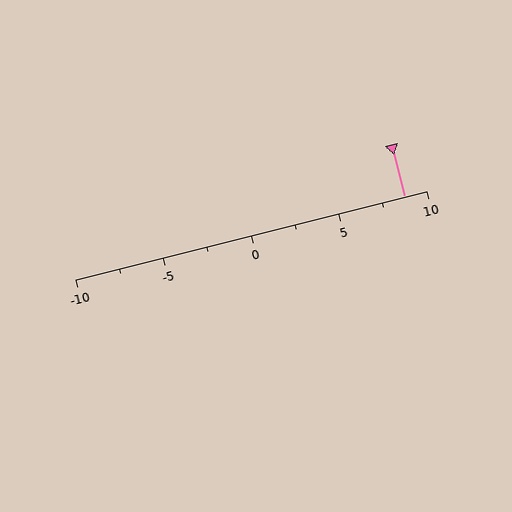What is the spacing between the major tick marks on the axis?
The major ticks are spaced 5 apart.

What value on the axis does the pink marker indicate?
The marker indicates approximately 8.8.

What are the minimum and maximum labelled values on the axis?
The axis runs from -10 to 10.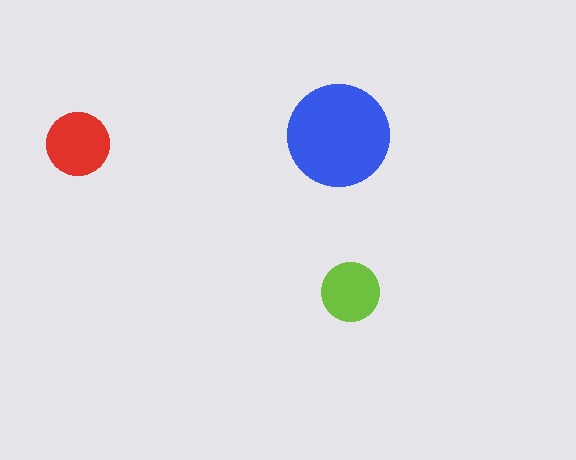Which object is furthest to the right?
The lime circle is rightmost.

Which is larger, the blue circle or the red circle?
The blue one.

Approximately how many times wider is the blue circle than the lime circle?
About 1.5 times wider.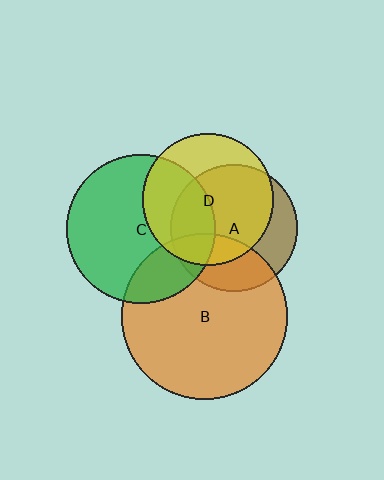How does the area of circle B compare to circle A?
Approximately 1.7 times.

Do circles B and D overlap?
Yes.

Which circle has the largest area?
Circle B (orange).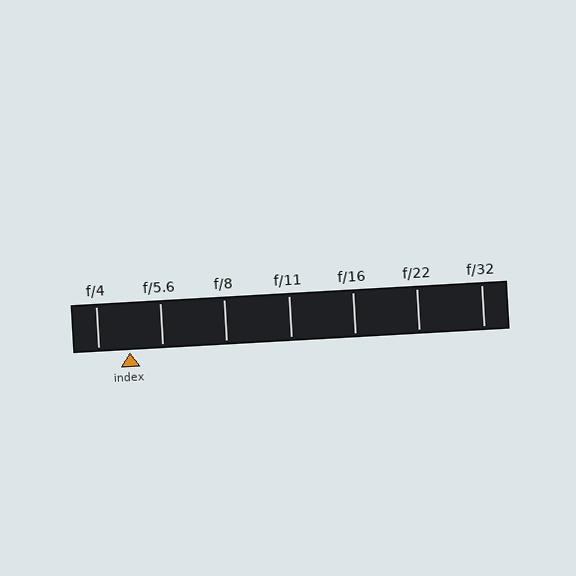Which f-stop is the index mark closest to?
The index mark is closest to f/4.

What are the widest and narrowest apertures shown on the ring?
The widest aperture shown is f/4 and the narrowest is f/32.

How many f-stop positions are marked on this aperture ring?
There are 7 f-stop positions marked.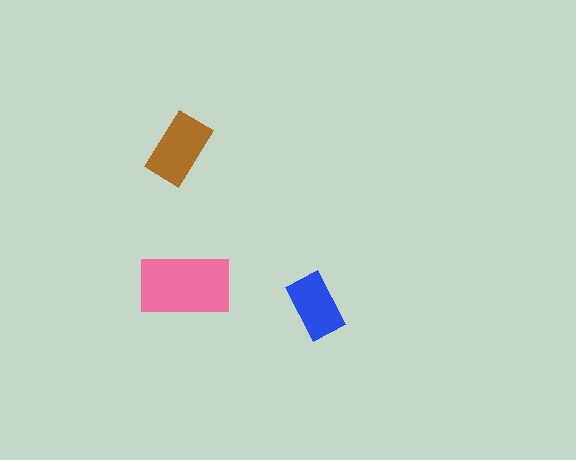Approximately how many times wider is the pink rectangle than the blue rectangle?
About 1.5 times wider.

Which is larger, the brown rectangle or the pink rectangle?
The pink one.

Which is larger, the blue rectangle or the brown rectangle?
The brown one.